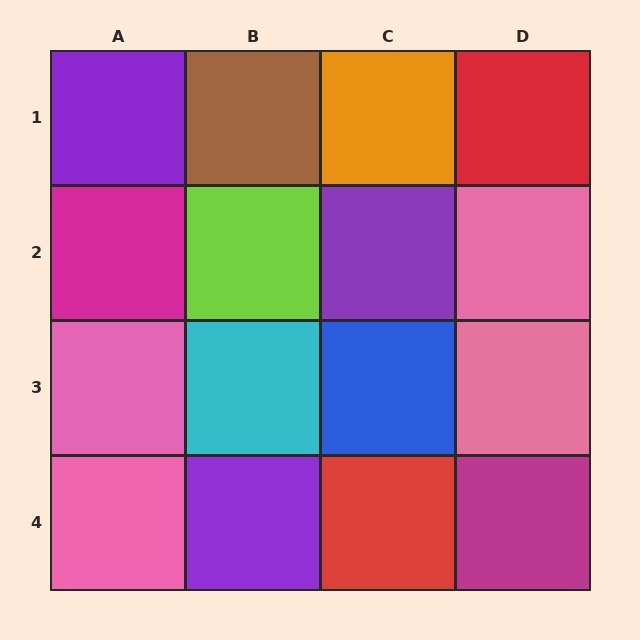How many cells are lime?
1 cell is lime.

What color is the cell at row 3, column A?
Pink.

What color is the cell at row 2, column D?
Pink.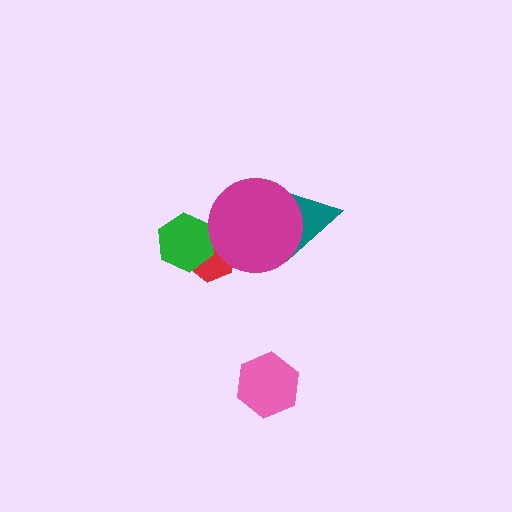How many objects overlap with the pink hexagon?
0 objects overlap with the pink hexagon.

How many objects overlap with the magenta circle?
2 objects overlap with the magenta circle.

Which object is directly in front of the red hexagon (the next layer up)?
The green hexagon is directly in front of the red hexagon.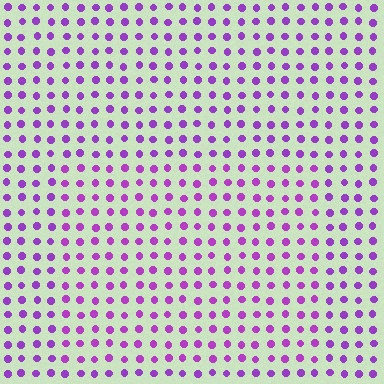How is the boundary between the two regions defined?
The boundary is defined purely by a slight shift in hue (about 14 degrees). Spacing, size, and orientation are identical on both sides.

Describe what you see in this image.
The image is filled with small purple elements in a uniform arrangement. A rectangle-shaped region is visible where the elements are tinted to a slightly different hue, forming a subtle color boundary.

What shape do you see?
I see a rectangle.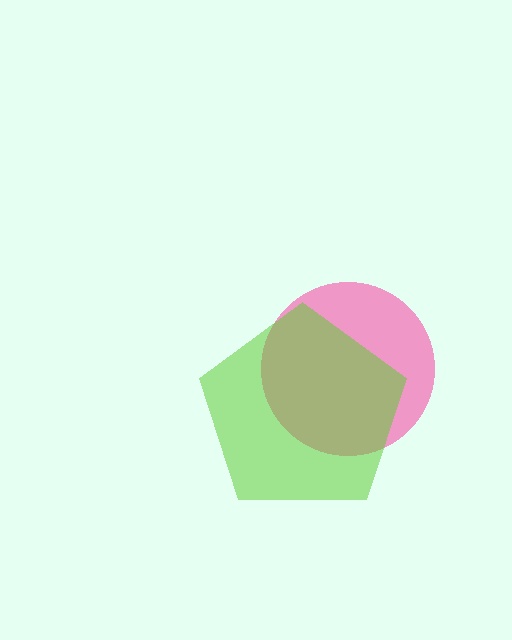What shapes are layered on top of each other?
The layered shapes are: a pink circle, a lime pentagon.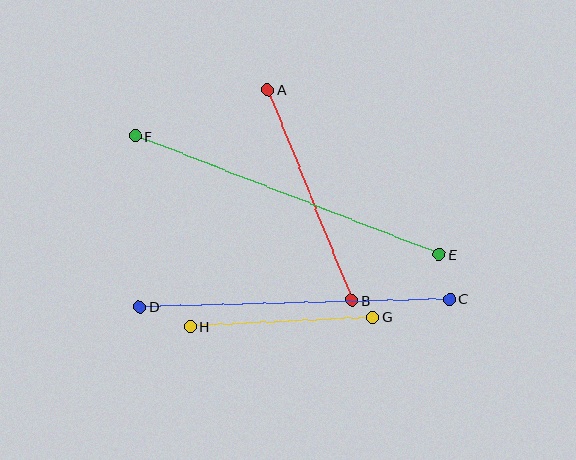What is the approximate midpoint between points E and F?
The midpoint is at approximately (287, 195) pixels.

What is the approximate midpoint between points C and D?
The midpoint is at approximately (295, 303) pixels.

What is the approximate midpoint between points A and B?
The midpoint is at approximately (310, 195) pixels.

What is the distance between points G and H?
The distance is approximately 183 pixels.